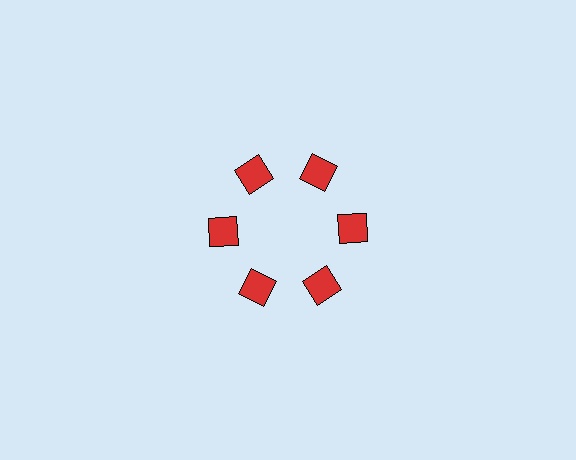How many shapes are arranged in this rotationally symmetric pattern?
There are 6 shapes, arranged in 6 groups of 1.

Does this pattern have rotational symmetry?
Yes, this pattern has 6-fold rotational symmetry. It looks the same after rotating 60 degrees around the center.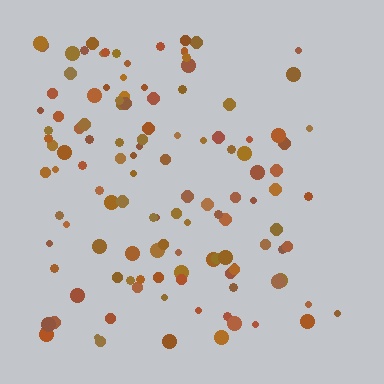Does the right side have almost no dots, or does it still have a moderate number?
Still a moderate number, just noticeably fewer than the left.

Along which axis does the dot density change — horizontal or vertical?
Horizontal.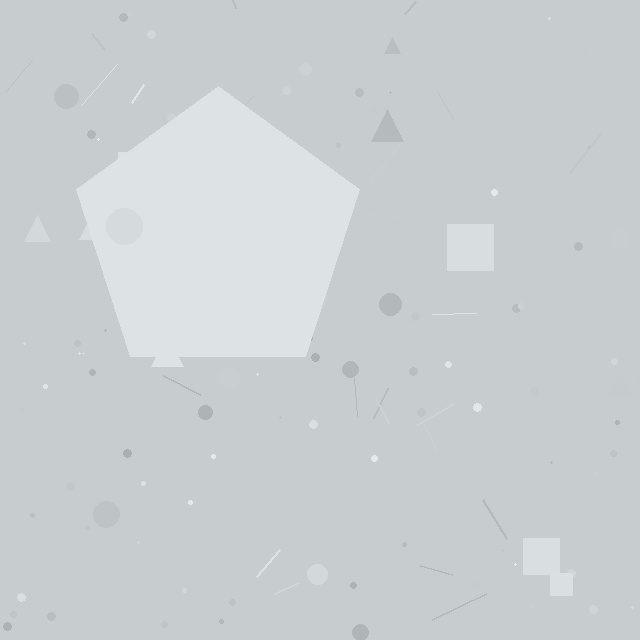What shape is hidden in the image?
A pentagon is hidden in the image.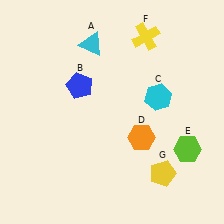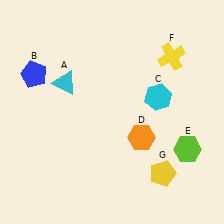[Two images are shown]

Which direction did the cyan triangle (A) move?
The cyan triangle (A) moved down.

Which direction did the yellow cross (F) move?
The yellow cross (F) moved right.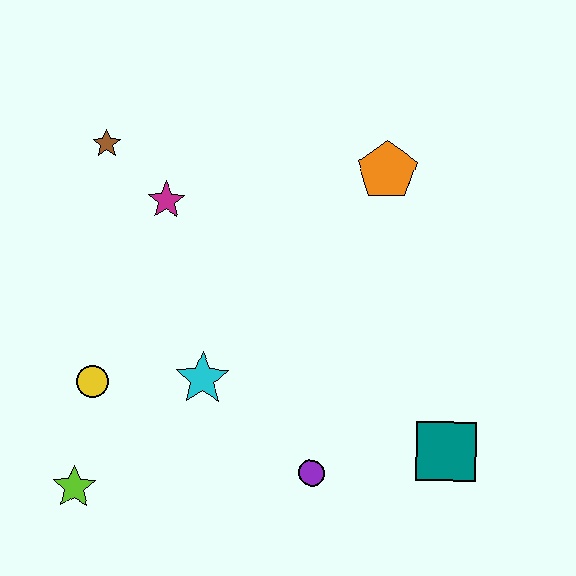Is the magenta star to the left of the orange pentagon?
Yes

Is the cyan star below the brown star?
Yes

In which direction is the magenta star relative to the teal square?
The magenta star is to the left of the teal square.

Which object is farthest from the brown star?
The teal square is farthest from the brown star.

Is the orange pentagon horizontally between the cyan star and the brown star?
No